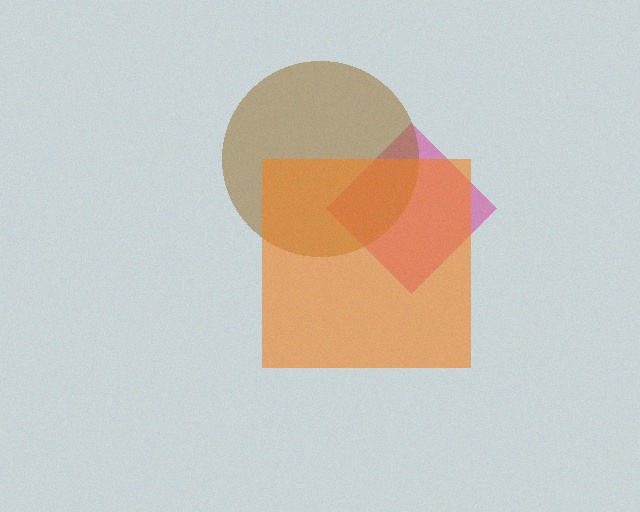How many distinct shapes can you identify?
There are 3 distinct shapes: a magenta diamond, a brown circle, an orange square.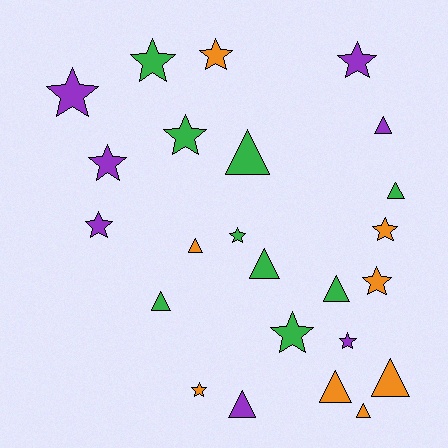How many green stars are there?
There are 4 green stars.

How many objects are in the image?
There are 24 objects.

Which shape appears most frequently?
Star, with 13 objects.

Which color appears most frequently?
Green, with 9 objects.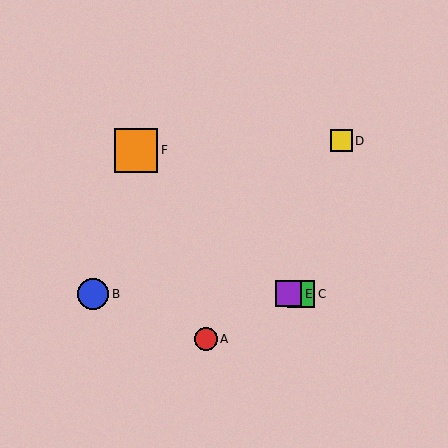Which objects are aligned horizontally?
Objects B, C, E are aligned horizontally.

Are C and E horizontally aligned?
Yes, both are at y≈294.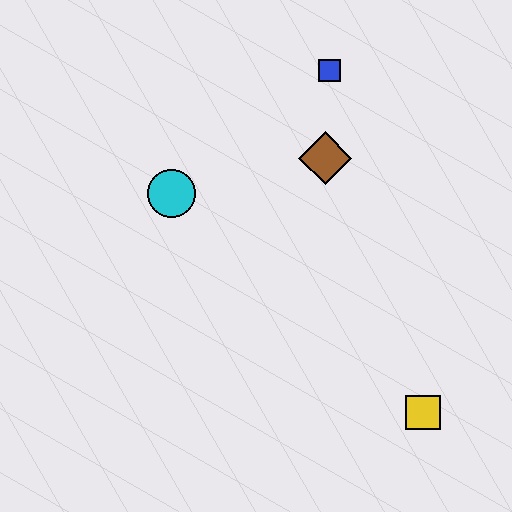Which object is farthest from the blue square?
The yellow square is farthest from the blue square.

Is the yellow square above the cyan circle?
No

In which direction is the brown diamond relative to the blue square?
The brown diamond is below the blue square.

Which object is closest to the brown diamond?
The blue square is closest to the brown diamond.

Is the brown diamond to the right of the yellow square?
No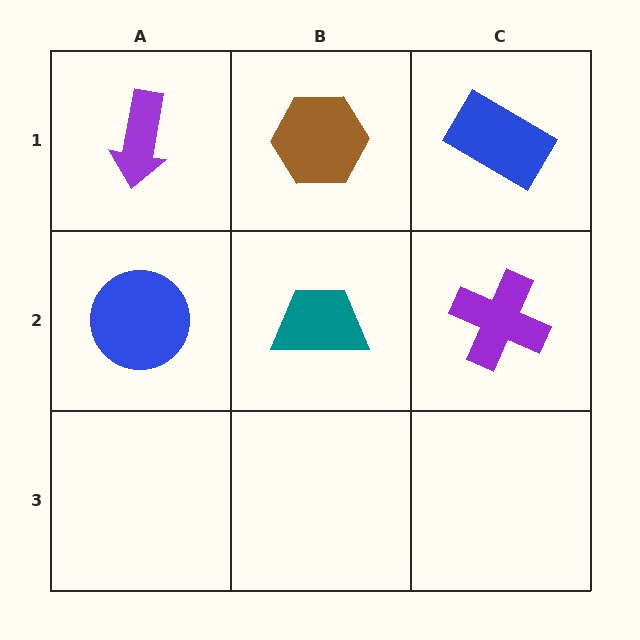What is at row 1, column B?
A brown hexagon.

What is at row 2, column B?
A teal trapezoid.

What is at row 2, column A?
A blue circle.